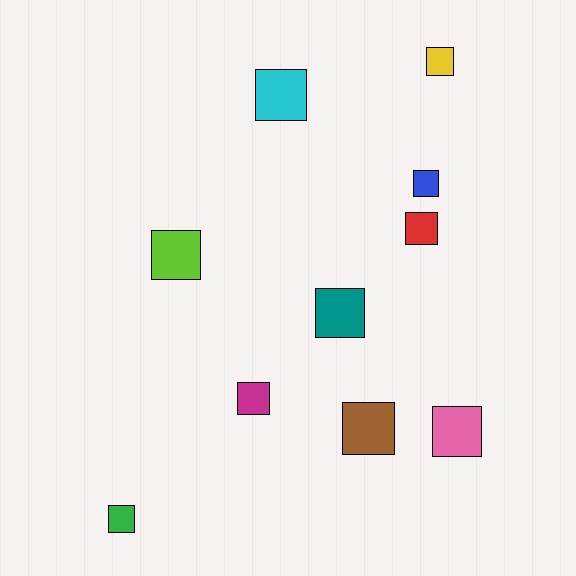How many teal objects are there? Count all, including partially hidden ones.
There is 1 teal object.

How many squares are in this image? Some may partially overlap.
There are 10 squares.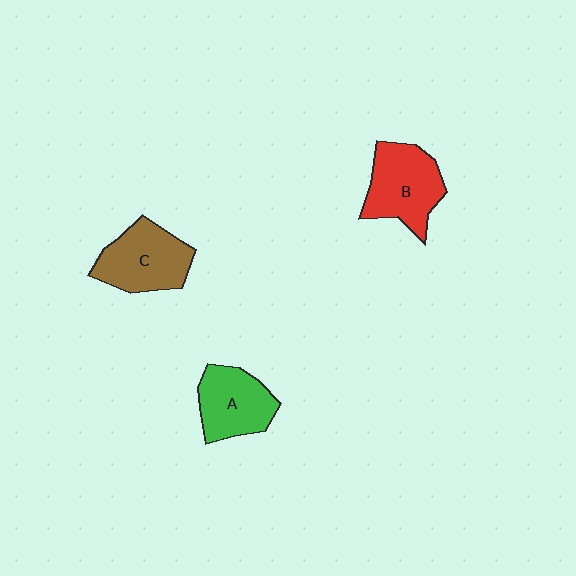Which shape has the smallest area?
Shape A (green).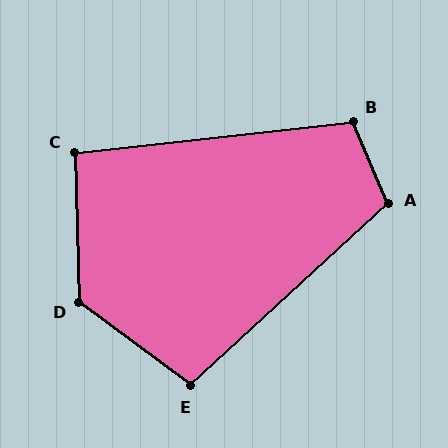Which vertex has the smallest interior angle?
C, at approximately 95 degrees.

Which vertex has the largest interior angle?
D, at approximately 128 degrees.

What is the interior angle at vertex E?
Approximately 101 degrees (obtuse).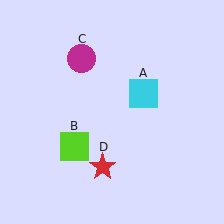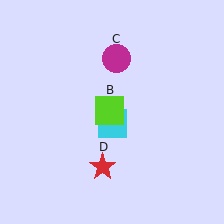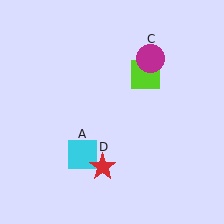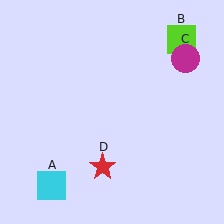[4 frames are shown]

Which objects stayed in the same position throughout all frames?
Red star (object D) remained stationary.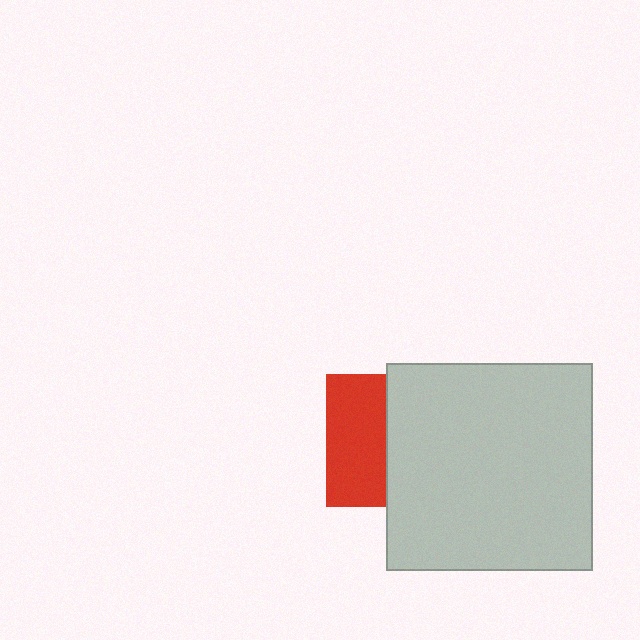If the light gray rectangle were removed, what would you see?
You would see the complete red square.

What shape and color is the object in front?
The object in front is a light gray rectangle.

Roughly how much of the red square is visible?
A small part of it is visible (roughly 45%).